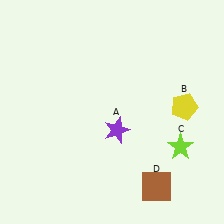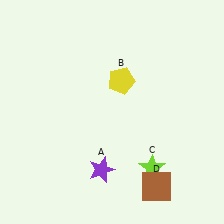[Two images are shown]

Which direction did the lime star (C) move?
The lime star (C) moved left.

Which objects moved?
The objects that moved are: the purple star (A), the yellow pentagon (B), the lime star (C).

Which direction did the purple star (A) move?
The purple star (A) moved down.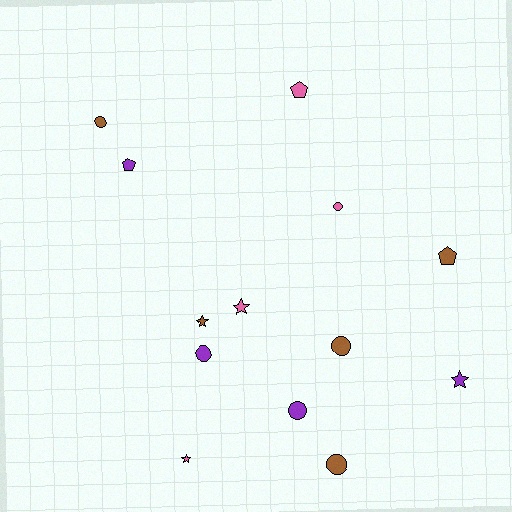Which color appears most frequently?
Brown, with 5 objects.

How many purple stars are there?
There is 1 purple star.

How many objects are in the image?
There are 13 objects.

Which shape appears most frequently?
Circle, with 6 objects.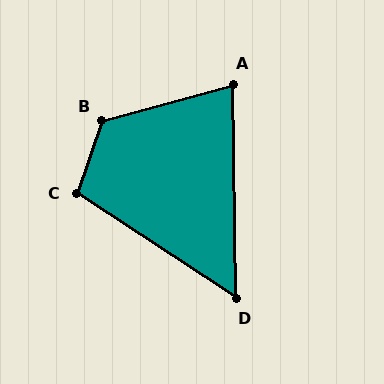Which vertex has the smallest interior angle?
D, at approximately 56 degrees.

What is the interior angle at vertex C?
Approximately 105 degrees (obtuse).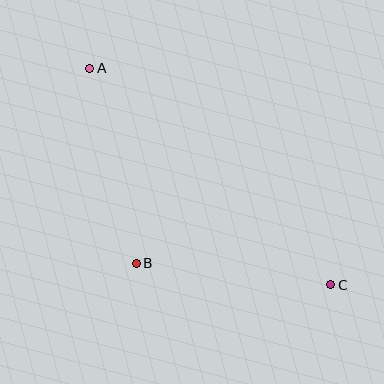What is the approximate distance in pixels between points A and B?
The distance between A and B is approximately 200 pixels.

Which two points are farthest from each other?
Points A and C are farthest from each other.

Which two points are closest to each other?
Points B and C are closest to each other.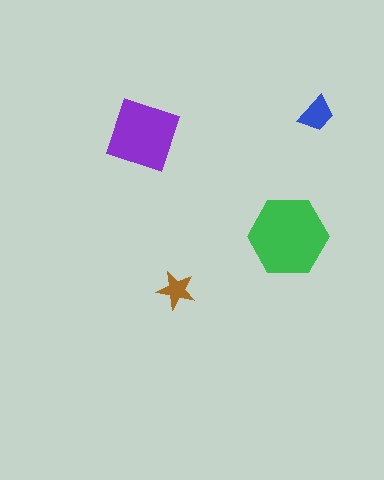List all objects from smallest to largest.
The brown star, the blue trapezoid, the purple square, the green hexagon.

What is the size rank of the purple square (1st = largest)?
2nd.